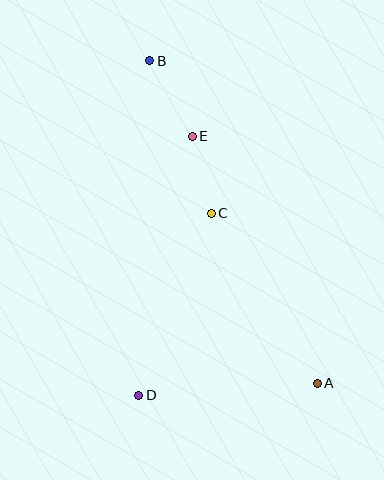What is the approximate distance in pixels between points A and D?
The distance between A and D is approximately 179 pixels.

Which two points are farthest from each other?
Points A and B are farthest from each other.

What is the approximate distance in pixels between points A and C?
The distance between A and C is approximately 201 pixels.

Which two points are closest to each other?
Points C and E are closest to each other.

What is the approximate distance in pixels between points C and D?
The distance between C and D is approximately 196 pixels.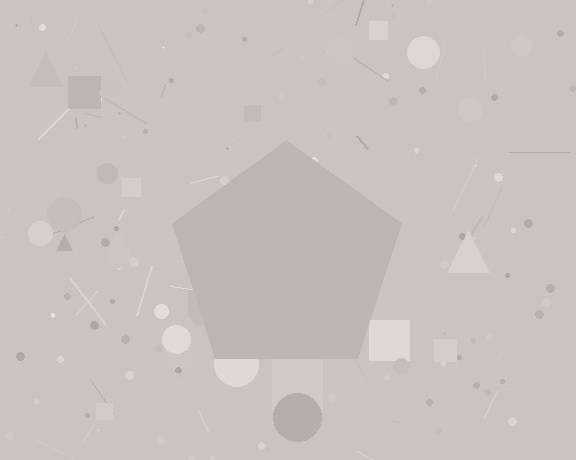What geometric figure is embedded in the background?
A pentagon is embedded in the background.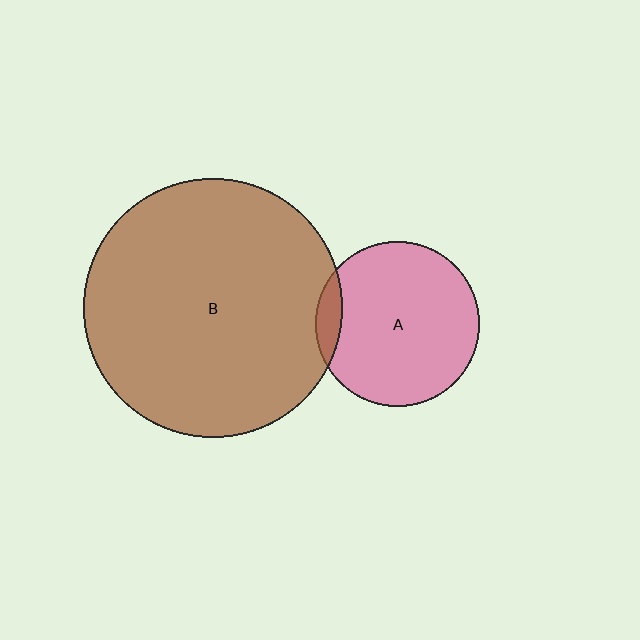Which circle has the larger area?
Circle B (brown).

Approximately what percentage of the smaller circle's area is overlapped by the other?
Approximately 10%.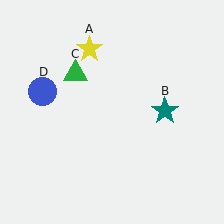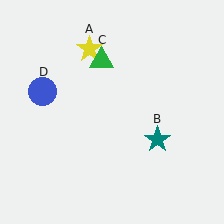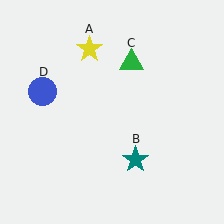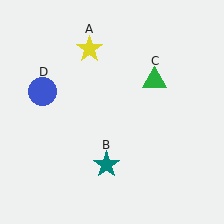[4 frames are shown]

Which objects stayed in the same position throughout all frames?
Yellow star (object A) and blue circle (object D) remained stationary.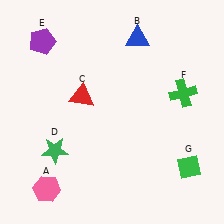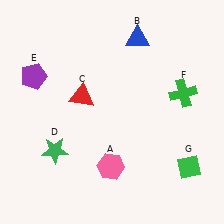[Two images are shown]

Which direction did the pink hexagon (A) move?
The pink hexagon (A) moved right.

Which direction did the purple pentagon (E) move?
The purple pentagon (E) moved down.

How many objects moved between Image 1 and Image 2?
2 objects moved between the two images.